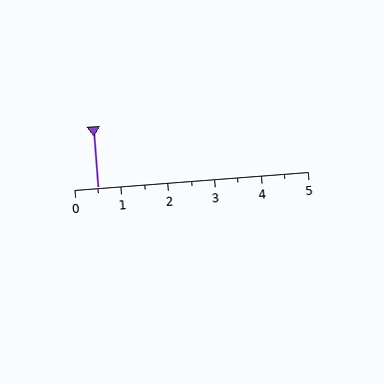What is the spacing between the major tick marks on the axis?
The major ticks are spaced 1 apart.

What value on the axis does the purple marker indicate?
The marker indicates approximately 0.5.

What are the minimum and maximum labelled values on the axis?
The axis runs from 0 to 5.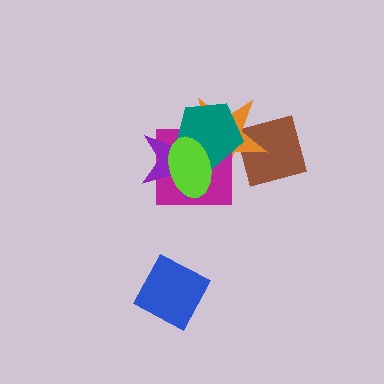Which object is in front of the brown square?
The orange star is in front of the brown square.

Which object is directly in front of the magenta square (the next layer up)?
The purple star is directly in front of the magenta square.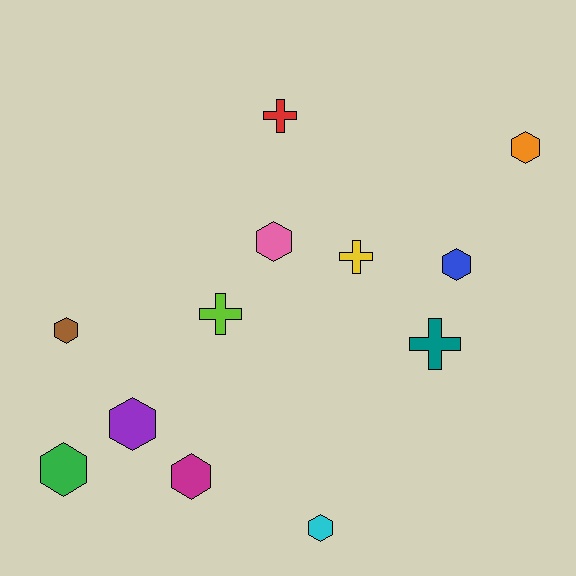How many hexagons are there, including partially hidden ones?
There are 8 hexagons.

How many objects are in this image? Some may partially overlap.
There are 12 objects.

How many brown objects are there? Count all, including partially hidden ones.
There is 1 brown object.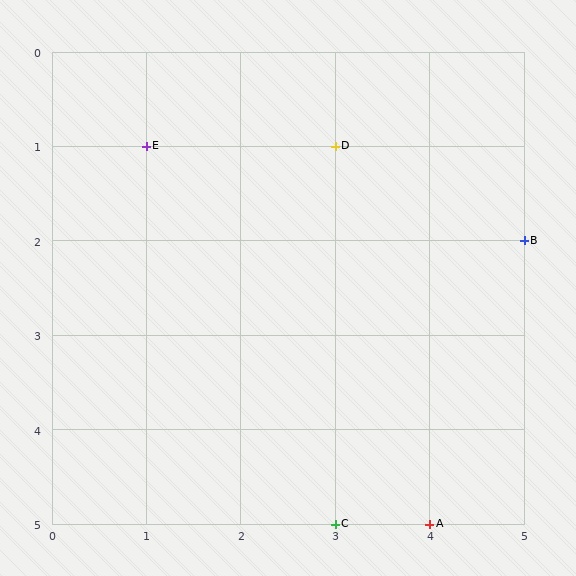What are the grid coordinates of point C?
Point C is at grid coordinates (3, 5).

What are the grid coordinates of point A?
Point A is at grid coordinates (4, 5).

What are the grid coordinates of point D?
Point D is at grid coordinates (3, 1).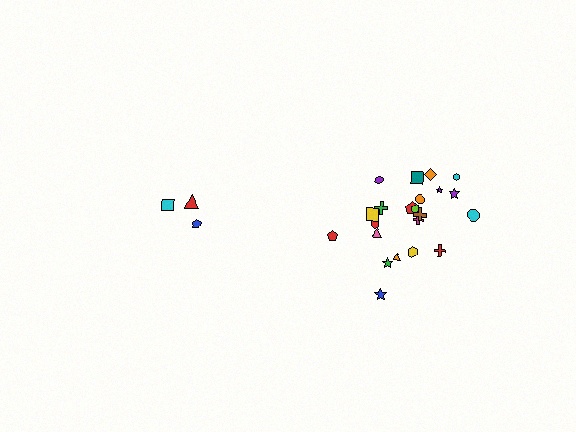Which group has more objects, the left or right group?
The right group.